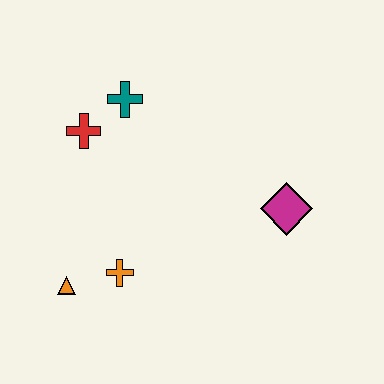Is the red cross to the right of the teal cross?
No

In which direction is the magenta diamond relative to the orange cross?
The magenta diamond is to the right of the orange cross.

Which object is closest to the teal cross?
The red cross is closest to the teal cross.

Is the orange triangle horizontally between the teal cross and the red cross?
No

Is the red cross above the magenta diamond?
Yes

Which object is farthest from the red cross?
The magenta diamond is farthest from the red cross.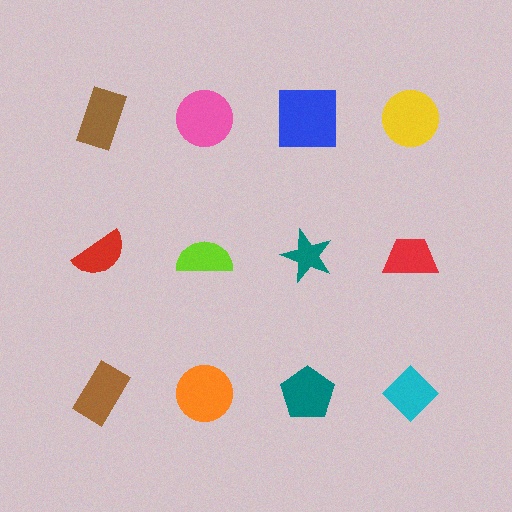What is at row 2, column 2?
A lime semicircle.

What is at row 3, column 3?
A teal pentagon.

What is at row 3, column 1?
A brown rectangle.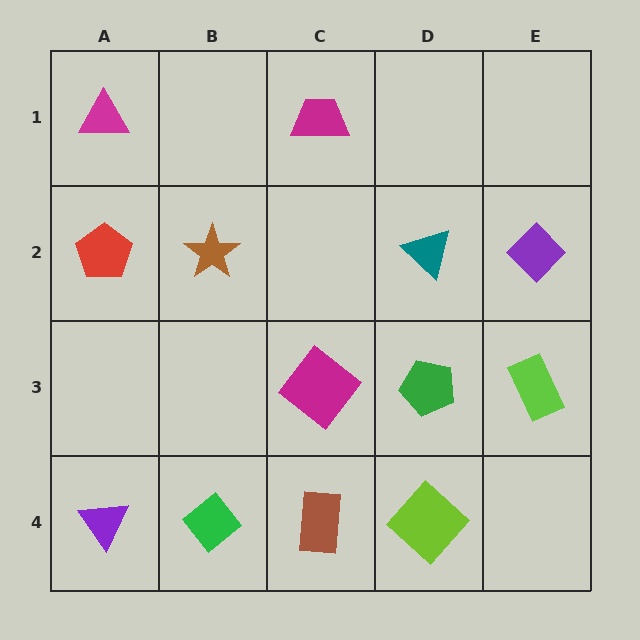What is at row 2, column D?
A teal triangle.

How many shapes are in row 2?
4 shapes.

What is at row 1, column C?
A magenta trapezoid.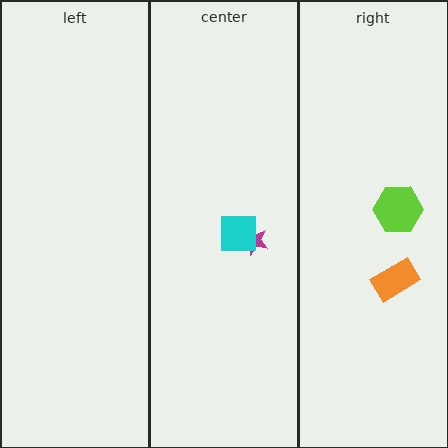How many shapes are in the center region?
2.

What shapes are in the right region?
The lime hexagon, the orange rectangle.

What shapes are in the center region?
The magenta star, the cyan square.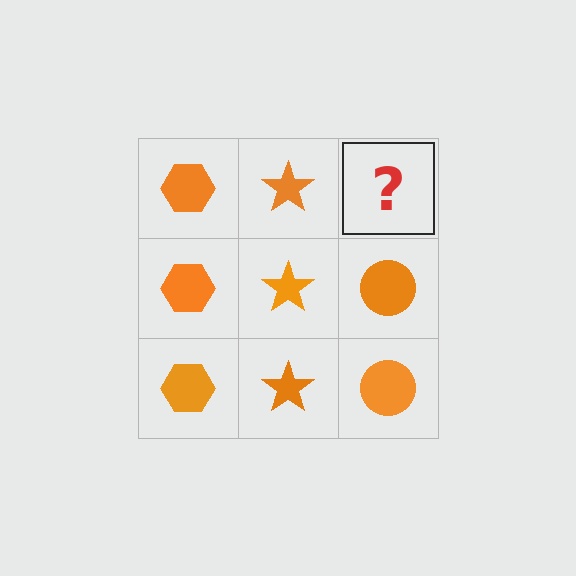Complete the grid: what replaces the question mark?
The question mark should be replaced with an orange circle.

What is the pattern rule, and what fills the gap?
The rule is that each column has a consistent shape. The gap should be filled with an orange circle.